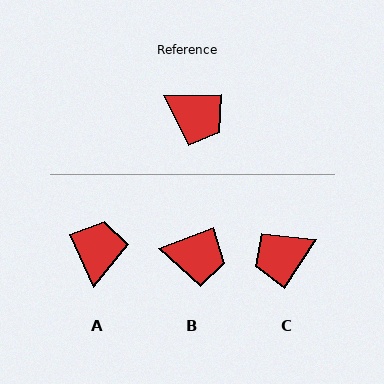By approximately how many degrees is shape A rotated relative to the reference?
Approximately 113 degrees counter-clockwise.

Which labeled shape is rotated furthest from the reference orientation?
C, about 123 degrees away.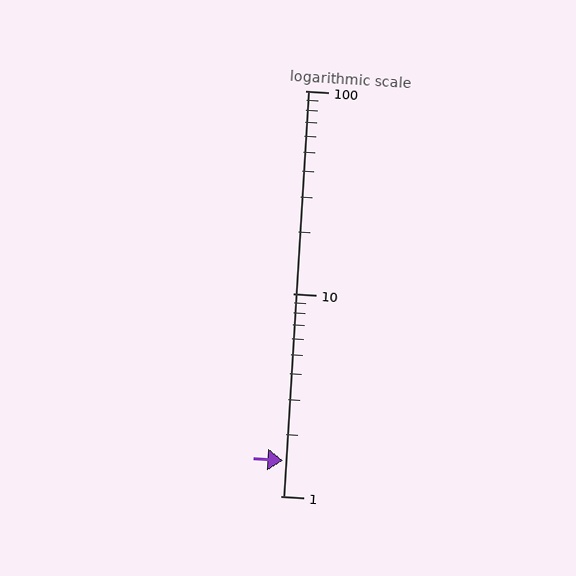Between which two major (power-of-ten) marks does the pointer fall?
The pointer is between 1 and 10.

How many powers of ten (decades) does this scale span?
The scale spans 2 decades, from 1 to 100.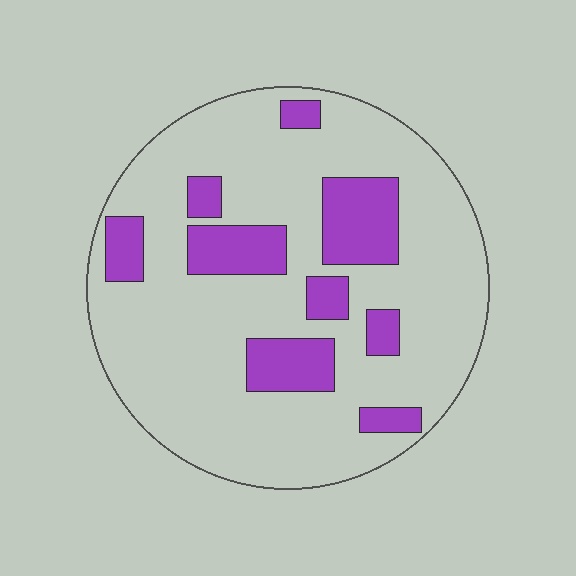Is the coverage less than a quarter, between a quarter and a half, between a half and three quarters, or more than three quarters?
Less than a quarter.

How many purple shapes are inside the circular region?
9.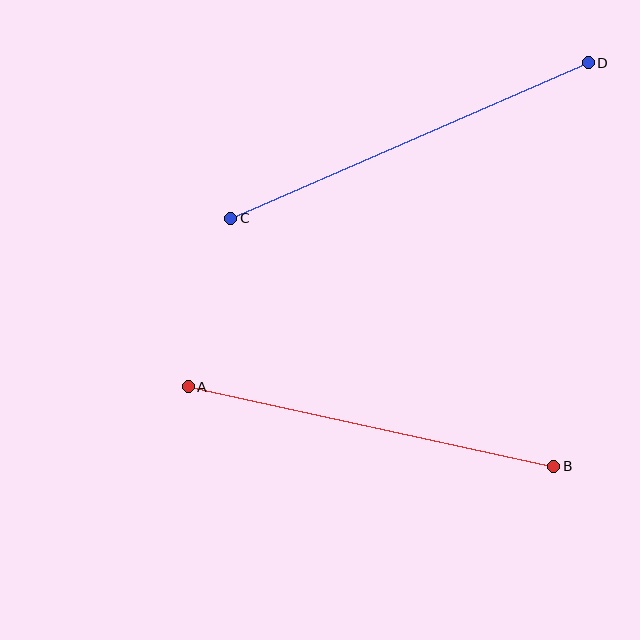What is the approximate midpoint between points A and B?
The midpoint is at approximately (371, 427) pixels.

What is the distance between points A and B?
The distance is approximately 374 pixels.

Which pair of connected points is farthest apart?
Points C and D are farthest apart.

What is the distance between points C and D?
The distance is approximately 390 pixels.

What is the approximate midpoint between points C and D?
The midpoint is at approximately (409, 141) pixels.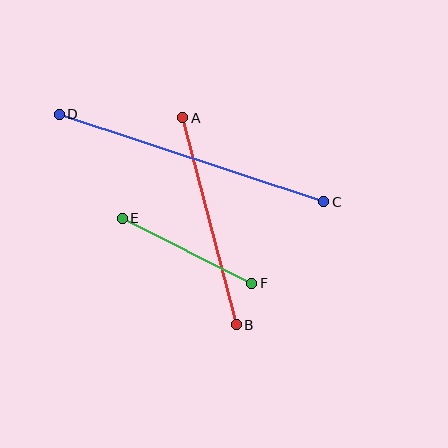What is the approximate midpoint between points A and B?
The midpoint is at approximately (210, 221) pixels.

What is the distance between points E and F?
The distance is approximately 145 pixels.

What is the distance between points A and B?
The distance is approximately 214 pixels.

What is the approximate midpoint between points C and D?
The midpoint is at approximately (191, 158) pixels.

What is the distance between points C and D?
The distance is approximately 279 pixels.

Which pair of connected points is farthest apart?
Points C and D are farthest apart.